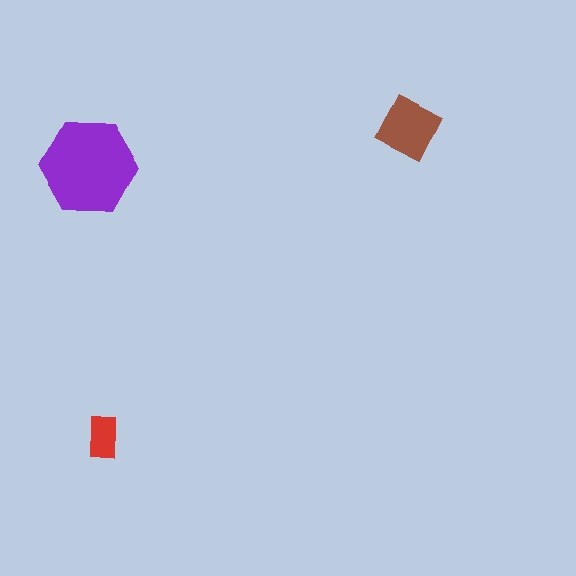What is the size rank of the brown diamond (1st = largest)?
2nd.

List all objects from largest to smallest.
The purple hexagon, the brown diamond, the red rectangle.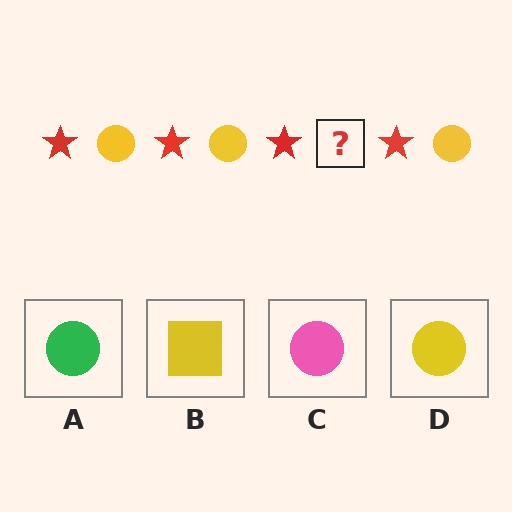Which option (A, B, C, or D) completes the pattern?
D.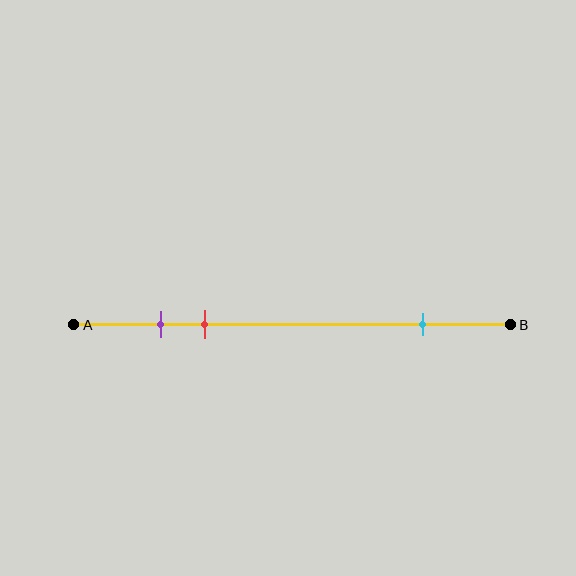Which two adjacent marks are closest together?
The purple and red marks are the closest adjacent pair.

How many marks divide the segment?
There are 3 marks dividing the segment.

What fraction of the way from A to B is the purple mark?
The purple mark is approximately 20% (0.2) of the way from A to B.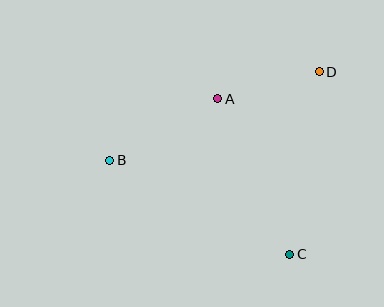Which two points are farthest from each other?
Points B and D are farthest from each other.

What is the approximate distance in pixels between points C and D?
The distance between C and D is approximately 185 pixels.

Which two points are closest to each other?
Points A and D are closest to each other.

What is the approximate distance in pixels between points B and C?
The distance between B and C is approximately 203 pixels.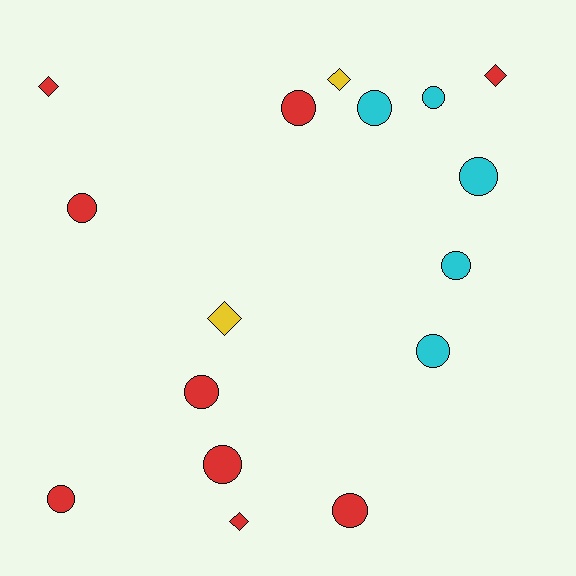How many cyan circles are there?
There are 5 cyan circles.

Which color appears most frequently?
Red, with 9 objects.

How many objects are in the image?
There are 16 objects.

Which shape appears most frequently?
Circle, with 11 objects.